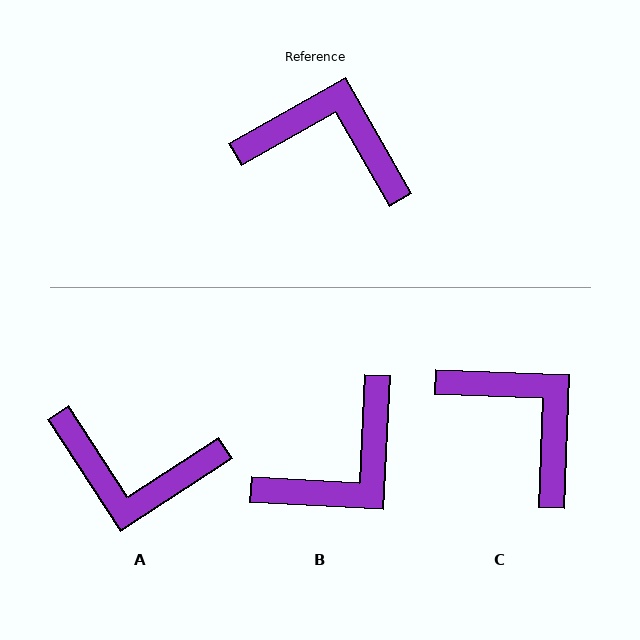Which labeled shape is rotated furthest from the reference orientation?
A, about 177 degrees away.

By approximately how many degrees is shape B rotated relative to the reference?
Approximately 123 degrees clockwise.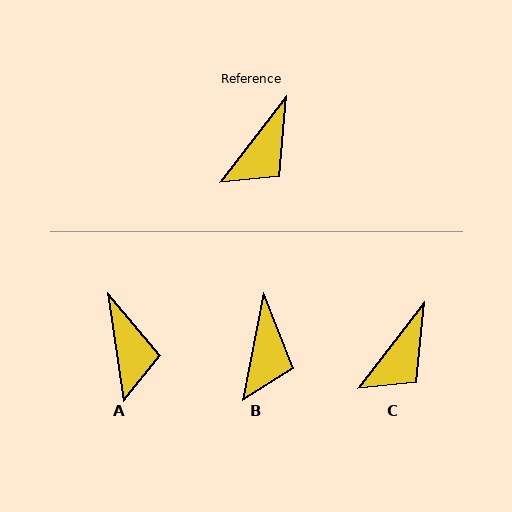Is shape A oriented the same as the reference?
No, it is off by about 45 degrees.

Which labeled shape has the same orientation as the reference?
C.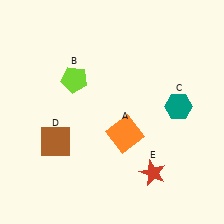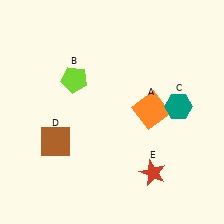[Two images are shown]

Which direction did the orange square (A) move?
The orange square (A) moved right.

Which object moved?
The orange square (A) moved right.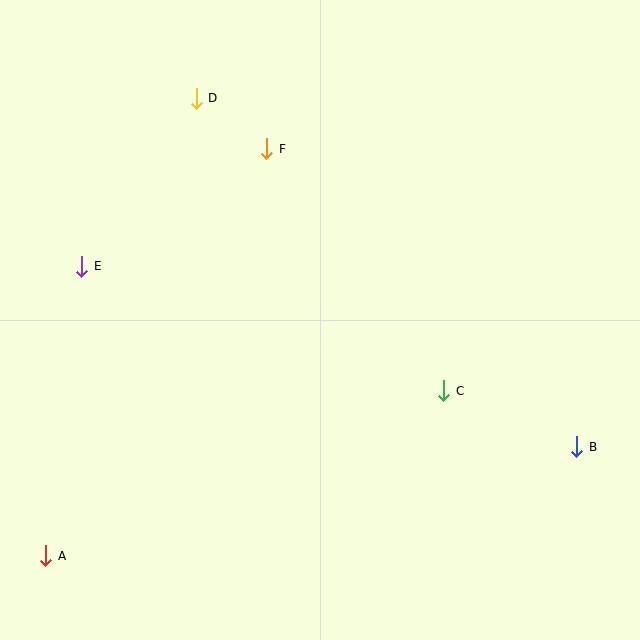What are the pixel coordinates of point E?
Point E is at (82, 266).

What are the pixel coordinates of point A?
Point A is at (46, 556).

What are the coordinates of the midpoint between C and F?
The midpoint between C and F is at (355, 270).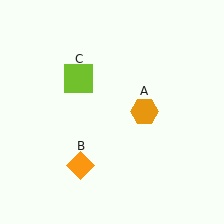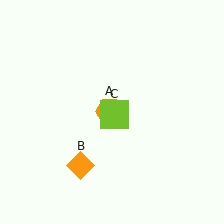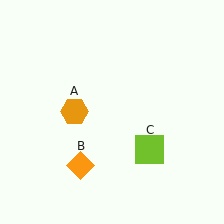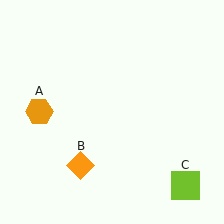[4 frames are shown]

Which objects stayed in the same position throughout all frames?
Orange diamond (object B) remained stationary.